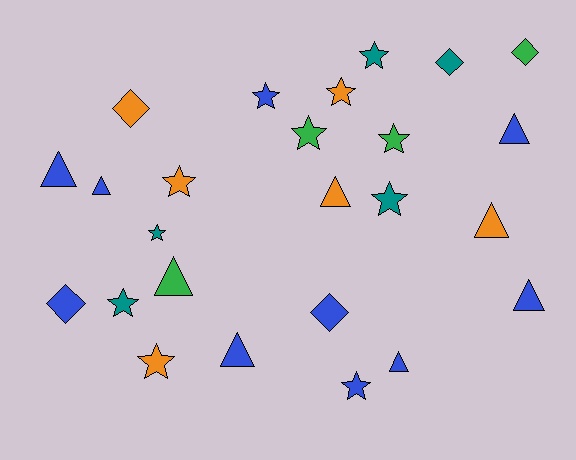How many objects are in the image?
There are 25 objects.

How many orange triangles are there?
There are 2 orange triangles.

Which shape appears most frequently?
Star, with 11 objects.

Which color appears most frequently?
Blue, with 10 objects.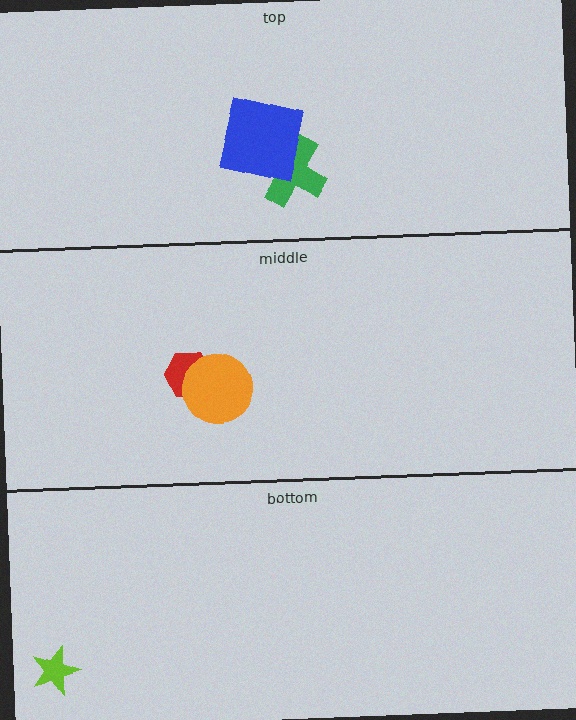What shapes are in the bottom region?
The lime star.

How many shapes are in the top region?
2.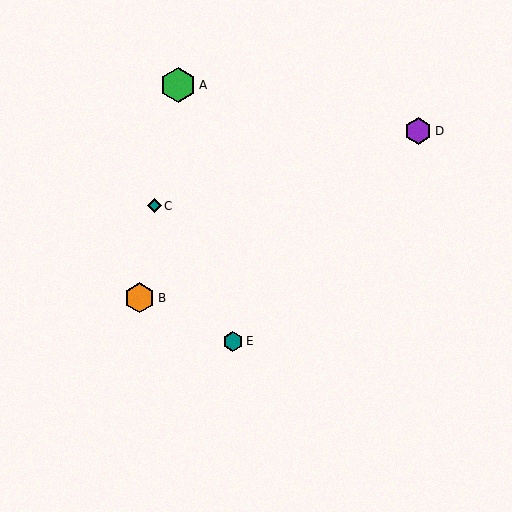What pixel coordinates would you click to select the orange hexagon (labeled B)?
Click at (140, 298) to select the orange hexagon B.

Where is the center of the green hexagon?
The center of the green hexagon is at (178, 85).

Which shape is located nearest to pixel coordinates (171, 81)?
The green hexagon (labeled A) at (178, 85) is nearest to that location.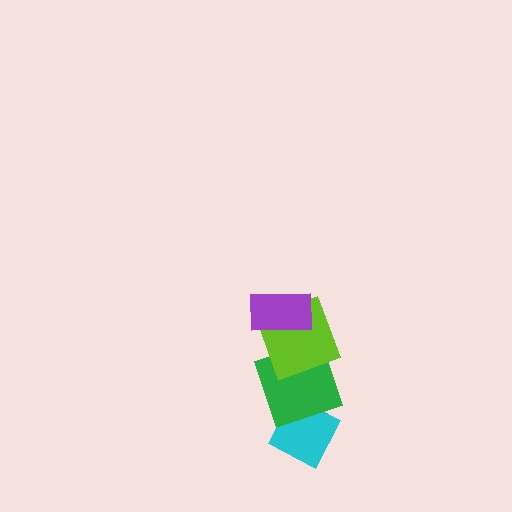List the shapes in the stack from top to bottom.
From top to bottom: the purple rectangle, the lime square, the green square, the cyan diamond.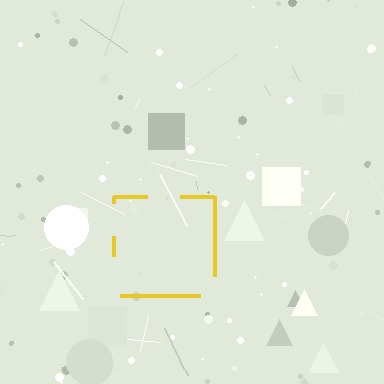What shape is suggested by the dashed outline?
The dashed outline suggests a square.